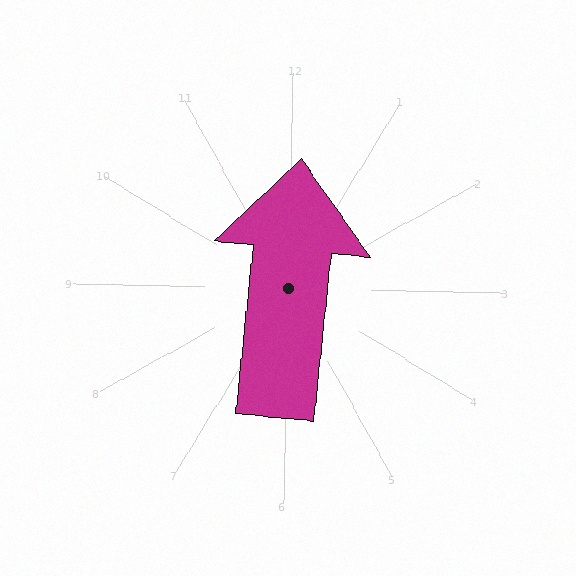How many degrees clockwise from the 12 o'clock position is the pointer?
Approximately 5 degrees.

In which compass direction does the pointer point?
North.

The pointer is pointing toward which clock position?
Roughly 12 o'clock.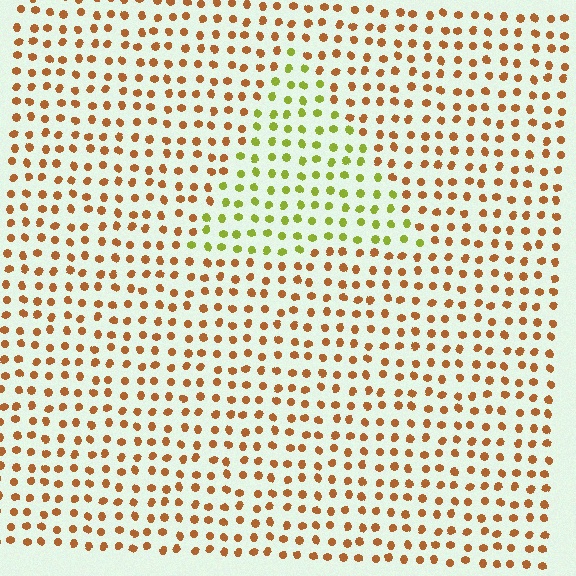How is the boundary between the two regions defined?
The boundary is defined purely by a slight shift in hue (about 53 degrees). Spacing, size, and orientation are identical on both sides.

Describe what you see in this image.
The image is filled with small brown elements in a uniform arrangement. A triangle-shaped region is visible where the elements are tinted to a slightly different hue, forming a subtle color boundary.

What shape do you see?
I see a triangle.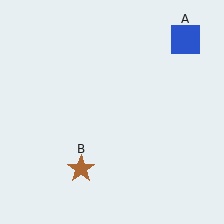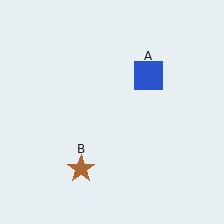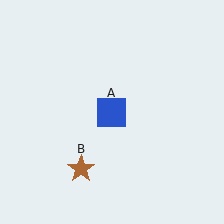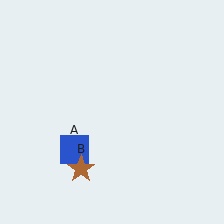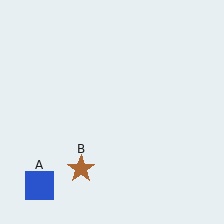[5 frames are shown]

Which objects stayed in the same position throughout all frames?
Brown star (object B) remained stationary.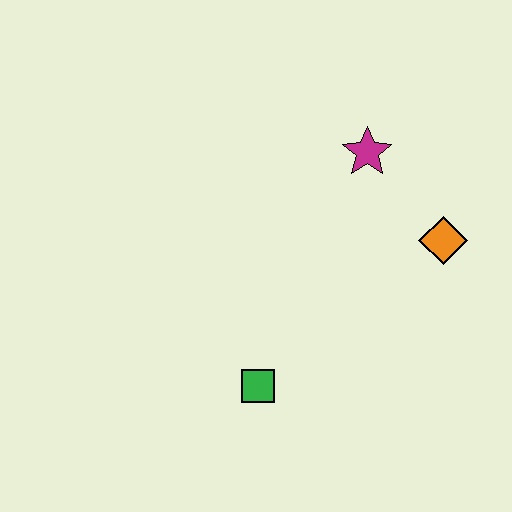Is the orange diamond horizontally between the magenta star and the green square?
No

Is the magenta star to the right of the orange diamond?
No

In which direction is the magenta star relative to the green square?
The magenta star is above the green square.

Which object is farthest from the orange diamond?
The green square is farthest from the orange diamond.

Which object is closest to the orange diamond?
The magenta star is closest to the orange diamond.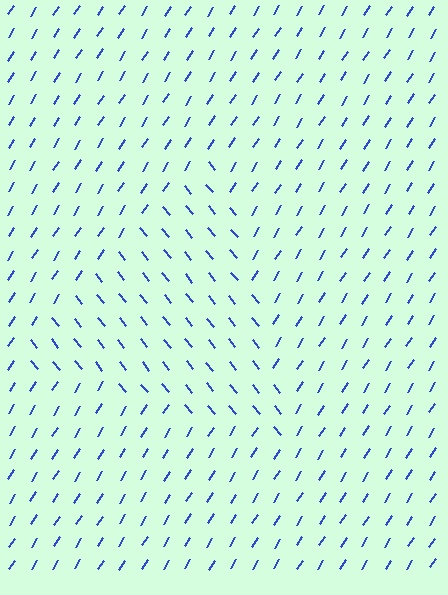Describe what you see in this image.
The image is filled with small blue line segments. A triangle region in the image has lines oriented differently from the surrounding lines, creating a visible texture boundary.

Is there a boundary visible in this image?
Yes, there is a texture boundary formed by a change in line orientation.